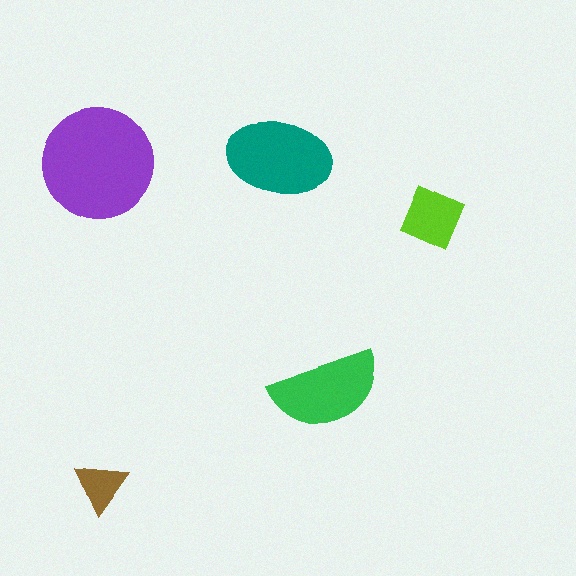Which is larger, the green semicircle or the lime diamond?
The green semicircle.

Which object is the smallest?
The brown triangle.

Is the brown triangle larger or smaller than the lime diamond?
Smaller.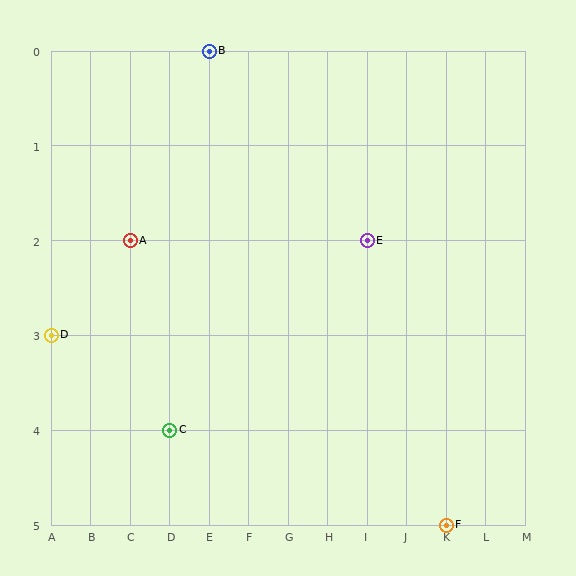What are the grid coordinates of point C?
Point C is at grid coordinates (D, 4).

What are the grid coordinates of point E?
Point E is at grid coordinates (I, 2).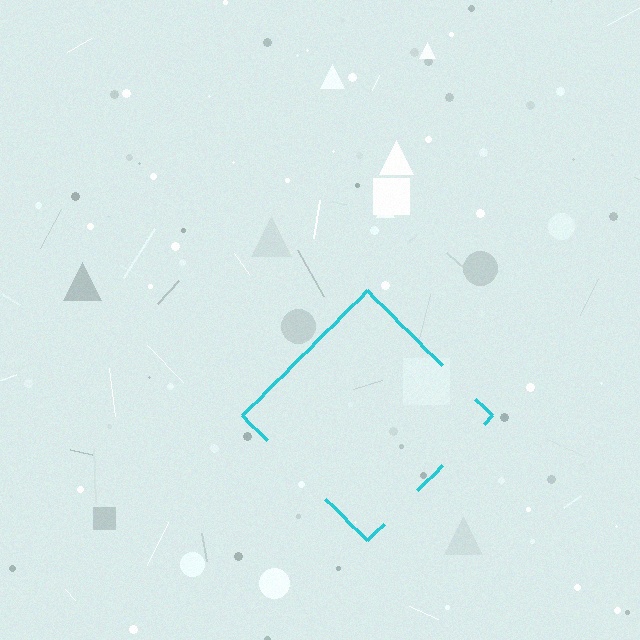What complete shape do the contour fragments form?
The contour fragments form a diamond.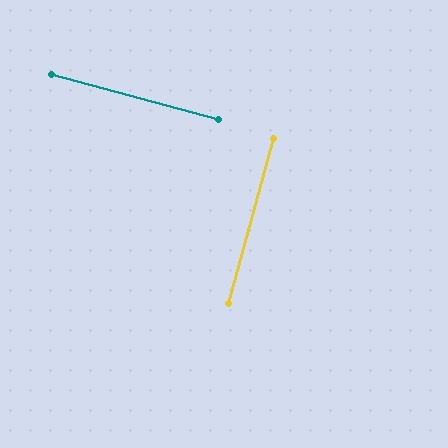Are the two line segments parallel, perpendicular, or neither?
Perpendicular — they meet at approximately 90°.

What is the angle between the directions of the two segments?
Approximately 90 degrees.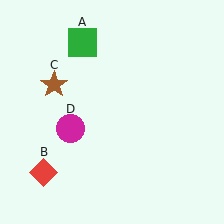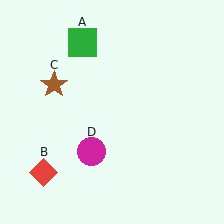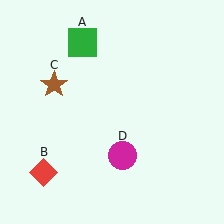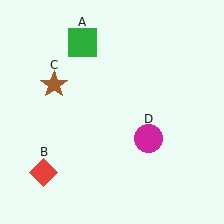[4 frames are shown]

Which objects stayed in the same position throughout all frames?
Green square (object A) and red diamond (object B) and brown star (object C) remained stationary.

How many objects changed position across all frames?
1 object changed position: magenta circle (object D).